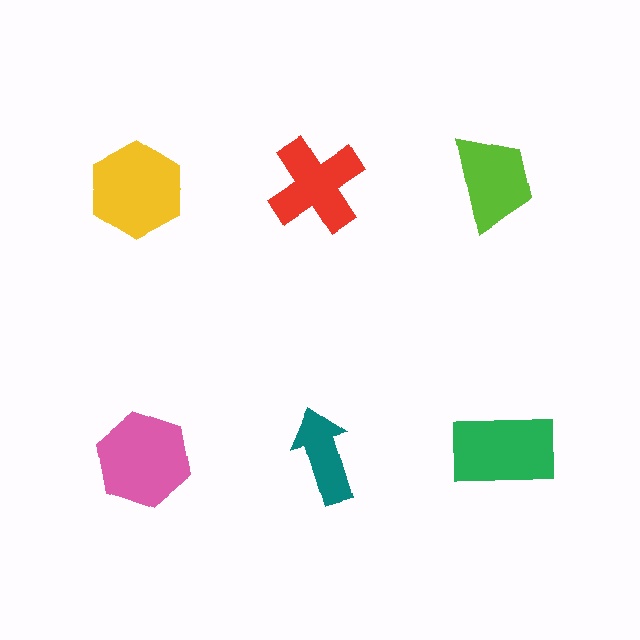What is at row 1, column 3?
A lime trapezoid.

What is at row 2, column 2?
A teal arrow.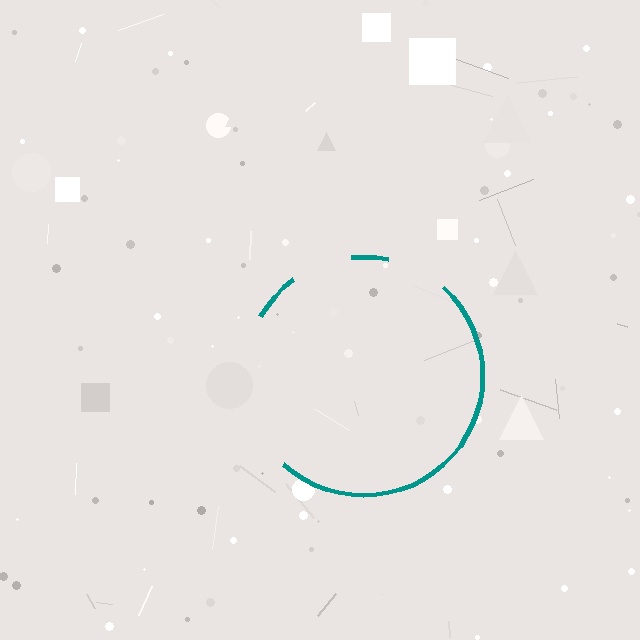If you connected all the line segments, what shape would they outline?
They would outline a circle.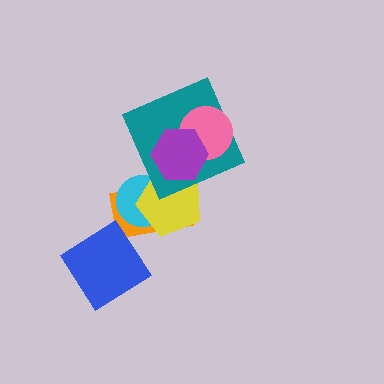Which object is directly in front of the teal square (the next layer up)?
The pink circle is directly in front of the teal square.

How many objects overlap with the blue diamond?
0 objects overlap with the blue diamond.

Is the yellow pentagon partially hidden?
Yes, it is partially covered by another shape.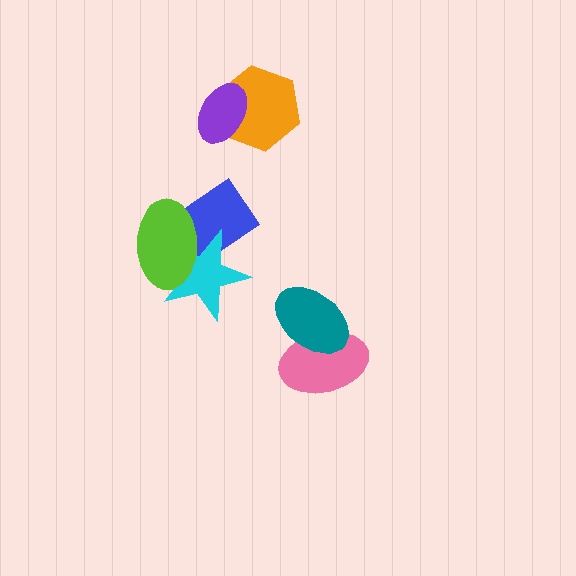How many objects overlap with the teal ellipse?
1 object overlaps with the teal ellipse.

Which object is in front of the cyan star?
The lime ellipse is in front of the cyan star.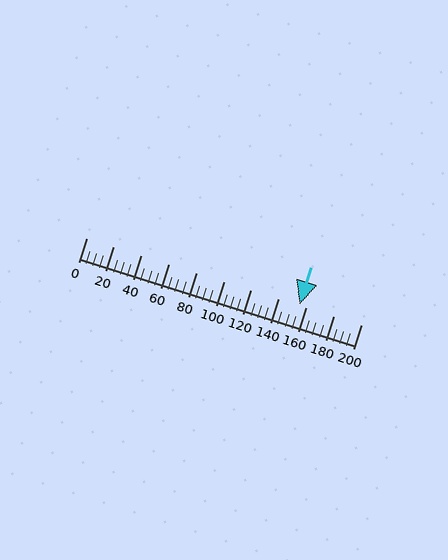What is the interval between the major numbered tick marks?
The major tick marks are spaced 20 units apart.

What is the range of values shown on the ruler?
The ruler shows values from 0 to 200.